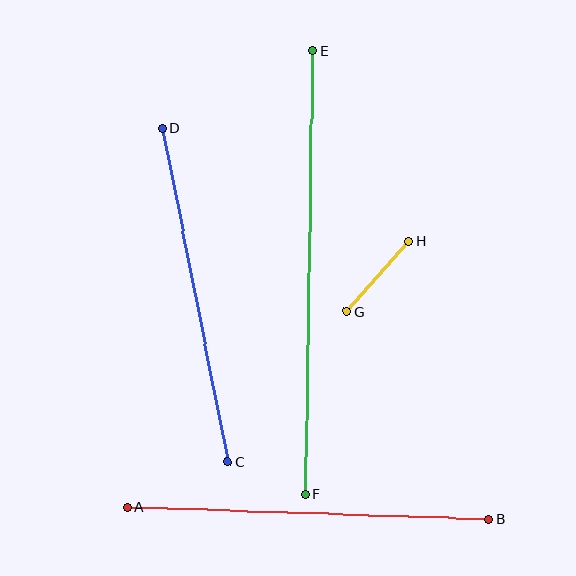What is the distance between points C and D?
The distance is approximately 340 pixels.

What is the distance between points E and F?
The distance is approximately 444 pixels.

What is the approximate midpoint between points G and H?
The midpoint is at approximately (378, 276) pixels.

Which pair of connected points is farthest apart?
Points E and F are farthest apart.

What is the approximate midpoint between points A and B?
The midpoint is at approximately (308, 513) pixels.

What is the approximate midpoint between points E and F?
The midpoint is at approximately (309, 273) pixels.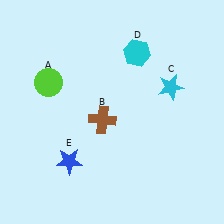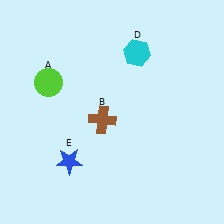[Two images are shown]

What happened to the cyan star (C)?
The cyan star (C) was removed in Image 2. It was in the top-right area of Image 1.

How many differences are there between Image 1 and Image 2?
There is 1 difference between the two images.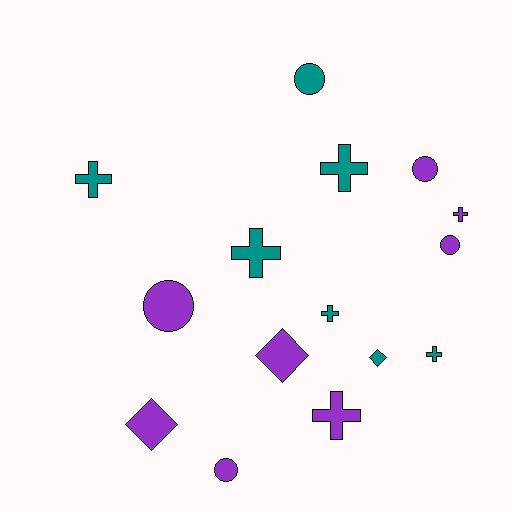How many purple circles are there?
There are 4 purple circles.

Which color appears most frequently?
Purple, with 8 objects.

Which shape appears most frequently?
Cross, with 7 objects.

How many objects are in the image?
There are 15 objects.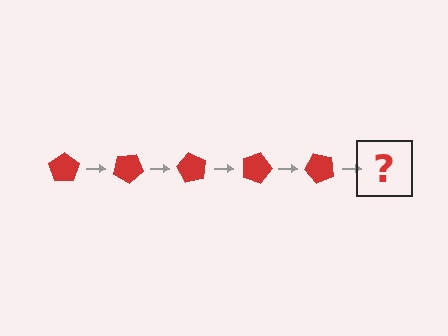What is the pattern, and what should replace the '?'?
The pattern is that the pentagon rotates 30 degrees each step. The '?' should be a red pentagon rotated 150 degrees.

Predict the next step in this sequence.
The next step is a red pentagon rotated 150 degrees.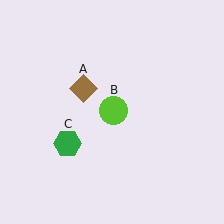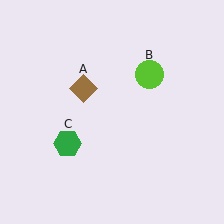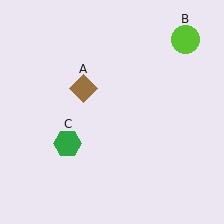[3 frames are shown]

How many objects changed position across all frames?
1 object changed position: lime circle (object B).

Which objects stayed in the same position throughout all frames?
Brown diamond (object A) and green hexagon (object C) remained stationary.